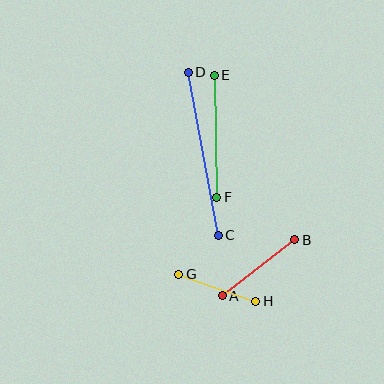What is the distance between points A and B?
The distance is approximately 92 pixels.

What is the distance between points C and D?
The distance is approximately 165 pixels.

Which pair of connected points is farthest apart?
Points C and D are farthest apart.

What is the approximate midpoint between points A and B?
The midpoint is at approximately (258, 268) pixels.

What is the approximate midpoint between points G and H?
The midpoint is at approximately (217, 288) pixels.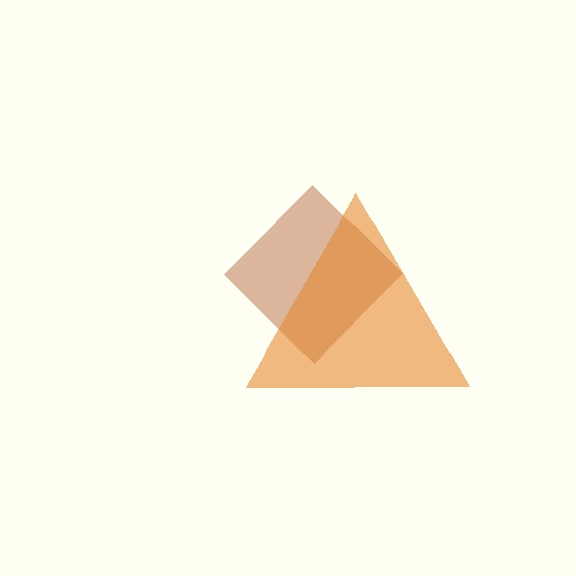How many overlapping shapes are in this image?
There are 2 overlapping shapes in the image.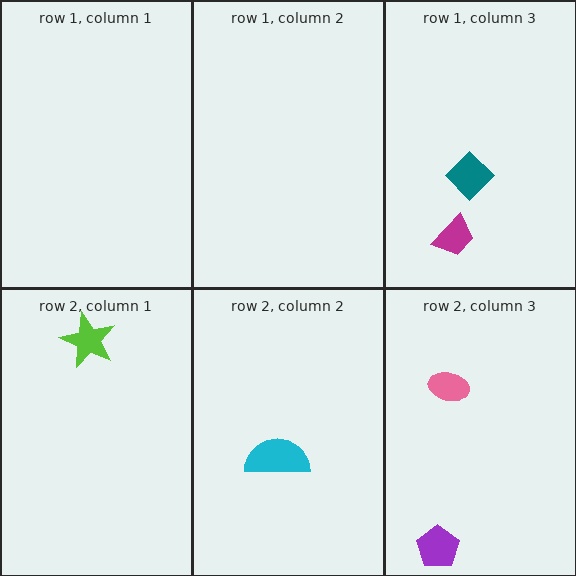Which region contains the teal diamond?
The row 1, column 3 region.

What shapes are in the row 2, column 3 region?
The pink ellipse, the purple pentagon.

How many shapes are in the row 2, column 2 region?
1.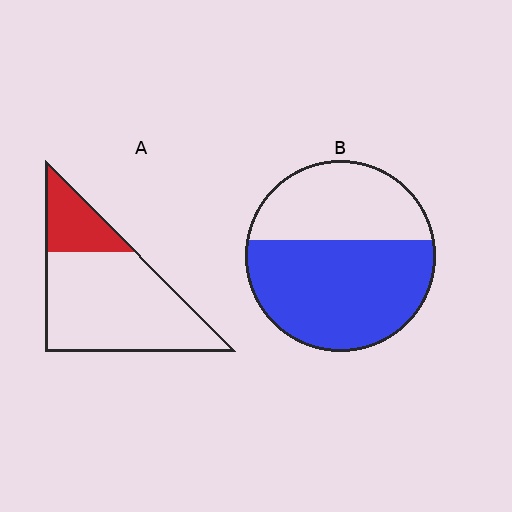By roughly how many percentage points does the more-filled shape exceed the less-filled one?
By roughly 35 percentage points (B over A).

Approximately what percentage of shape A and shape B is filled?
A is approximately 25% and B is approximately 60%.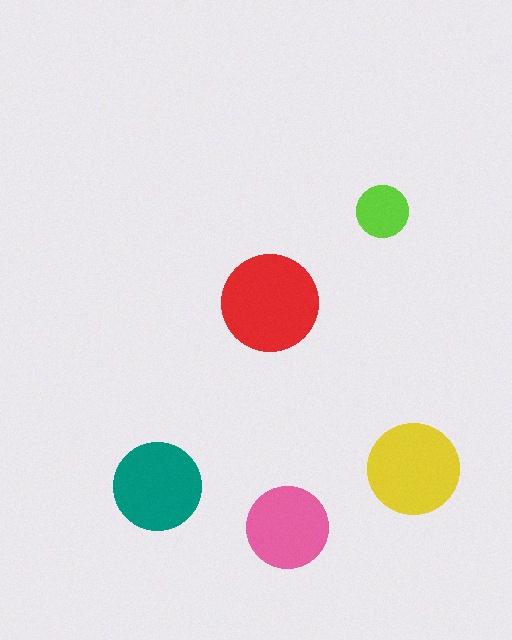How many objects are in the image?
There are 5 objects in the image.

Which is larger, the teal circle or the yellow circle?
The yellow one.